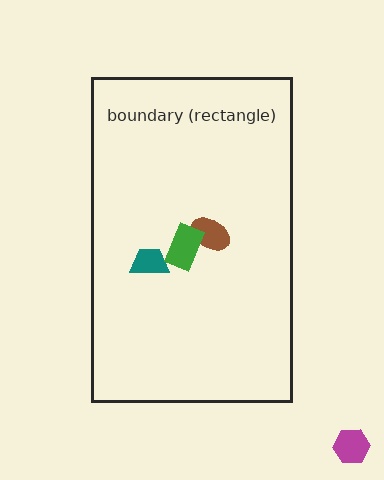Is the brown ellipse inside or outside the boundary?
Inside.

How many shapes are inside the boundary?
3 inside, 1 outside.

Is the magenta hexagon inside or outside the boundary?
Outside.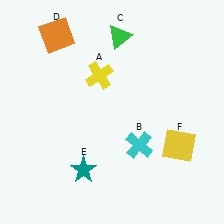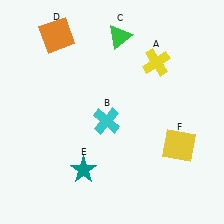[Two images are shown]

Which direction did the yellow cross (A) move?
The yellow cross (A) moved right.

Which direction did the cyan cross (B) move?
The cyan cross (B) moved left.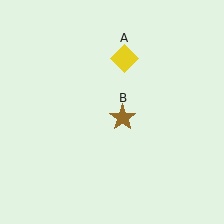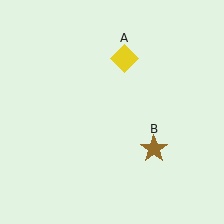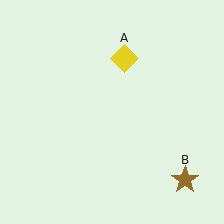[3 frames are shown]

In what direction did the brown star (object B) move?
The brown star (object B) moved down and to the right.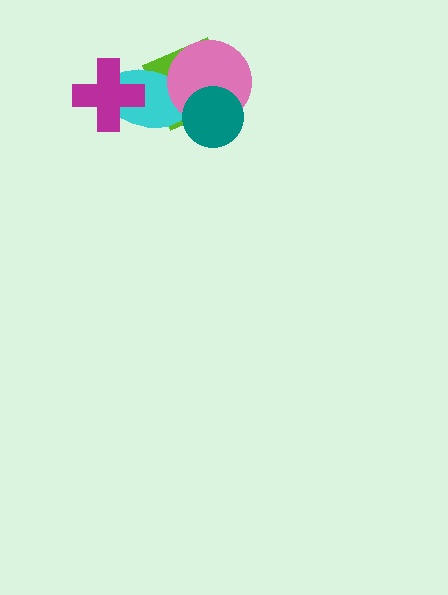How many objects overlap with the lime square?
3 objects overlap with the lime square.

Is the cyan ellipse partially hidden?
Yes, it is partially covered by another shape.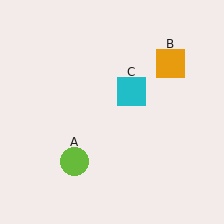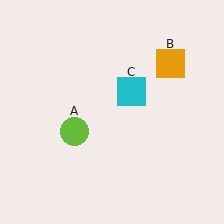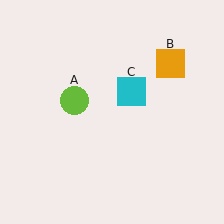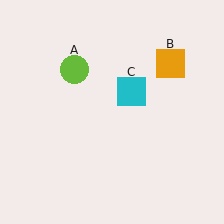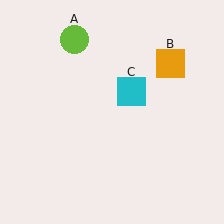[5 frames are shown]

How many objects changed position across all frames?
1 object changed position: lime circle (object A).